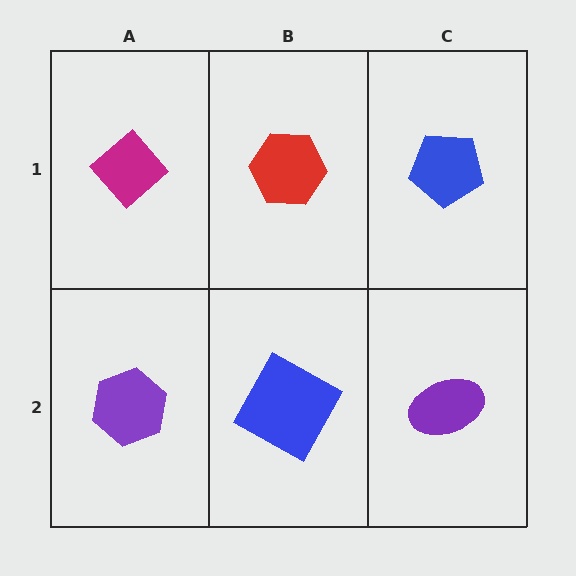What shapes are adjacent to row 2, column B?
A red hexagon (row 1, column B), a purple hexagon (row 2, column A), a purple ellipse (row 2, column C).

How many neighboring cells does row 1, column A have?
2.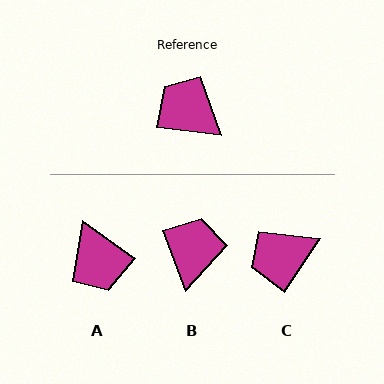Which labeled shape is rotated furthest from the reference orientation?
A, about 151 degrees away.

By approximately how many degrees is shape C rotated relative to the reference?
Approximately 64 degrees counter-clockwise.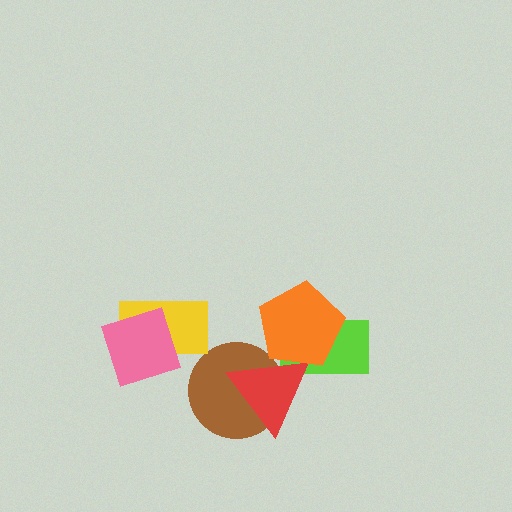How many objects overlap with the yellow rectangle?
1 object overlaps with the yellow rectangle.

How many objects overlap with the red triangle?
3 objects overlap with the red triangle.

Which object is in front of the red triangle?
The orange pentagon is in front of the red triangle.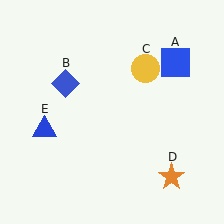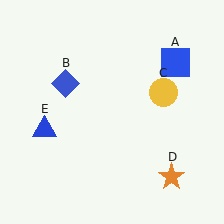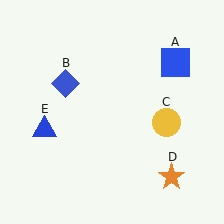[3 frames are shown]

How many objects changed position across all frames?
1 object changed position: yellow circle (object C).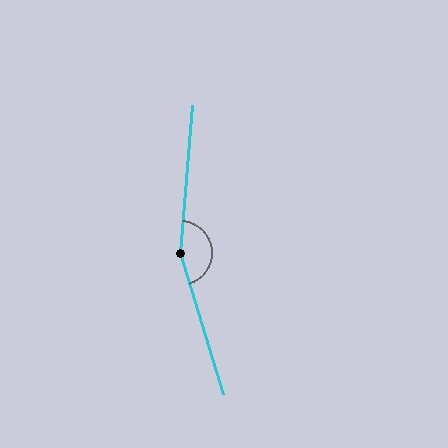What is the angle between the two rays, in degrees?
Approximately 158 degrees.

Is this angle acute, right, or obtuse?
It is obtuse.